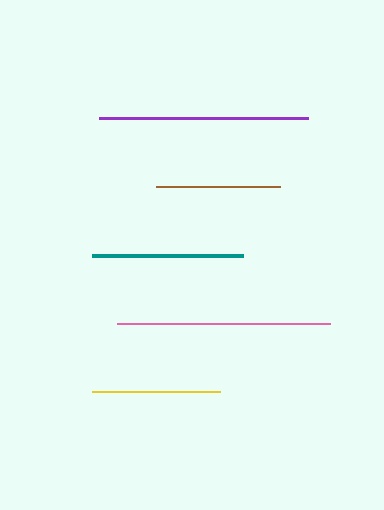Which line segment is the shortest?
The brown line is the shortest at approximately 125 pixels.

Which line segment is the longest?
The pink line is the longest at approximately 213 pixels.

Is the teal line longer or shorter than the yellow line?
The teal line is longer than the yellow line.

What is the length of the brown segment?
The brown segment is approximately 125 pixels long.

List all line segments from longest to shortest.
From longest to shortest: pink, purple, teal, yellow, brown.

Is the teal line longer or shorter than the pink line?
The pink line is longer than the teal line.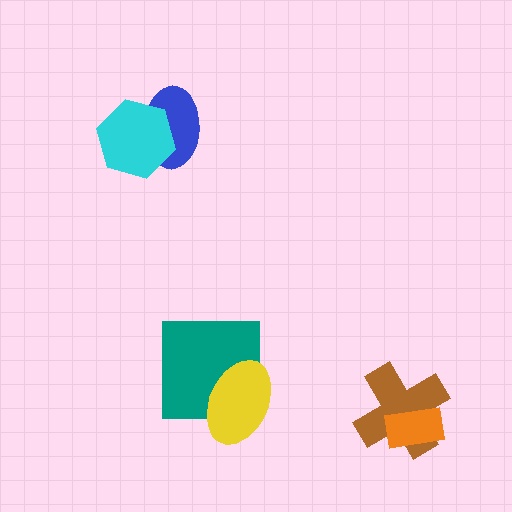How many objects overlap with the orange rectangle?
1 object overlaps with the orange rectangle.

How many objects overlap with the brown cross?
1 object overlaps with the brown cross.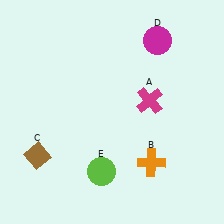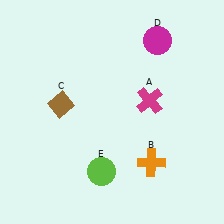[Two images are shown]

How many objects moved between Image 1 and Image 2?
1 object moved between the two images.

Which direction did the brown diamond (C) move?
The brown diamond (C) moved up.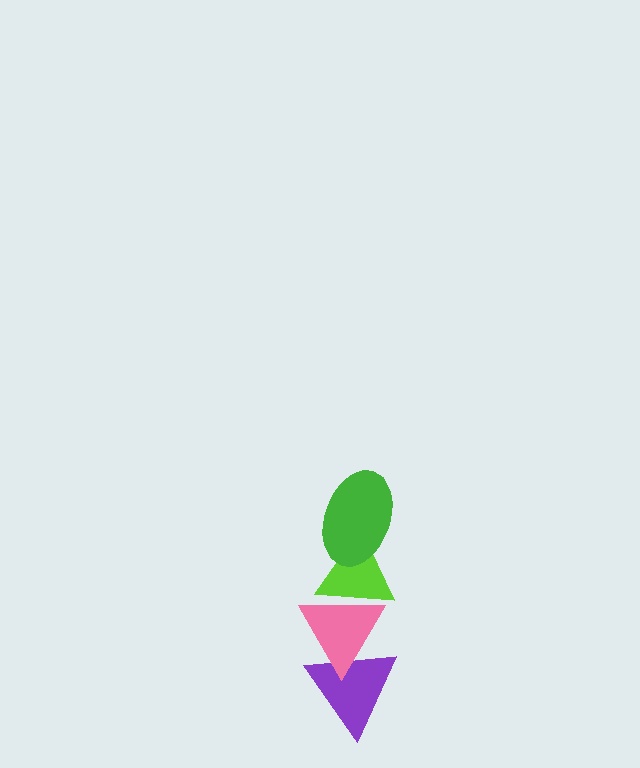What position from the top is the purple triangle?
The purple triangle is 4th from the top.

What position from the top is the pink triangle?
The pink triangle is 3rd from the top.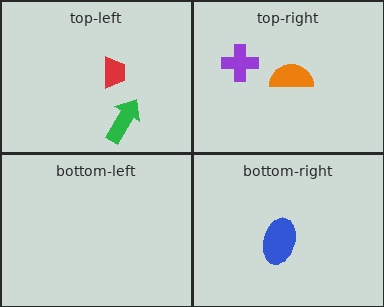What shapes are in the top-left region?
The green arrow, the red trapezoid.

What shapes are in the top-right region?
The purple cross, the orange semicircle.